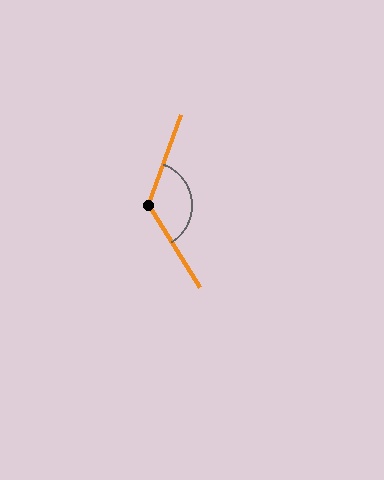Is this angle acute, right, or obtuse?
It is obtuse.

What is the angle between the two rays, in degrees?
Approximately 128 degrees.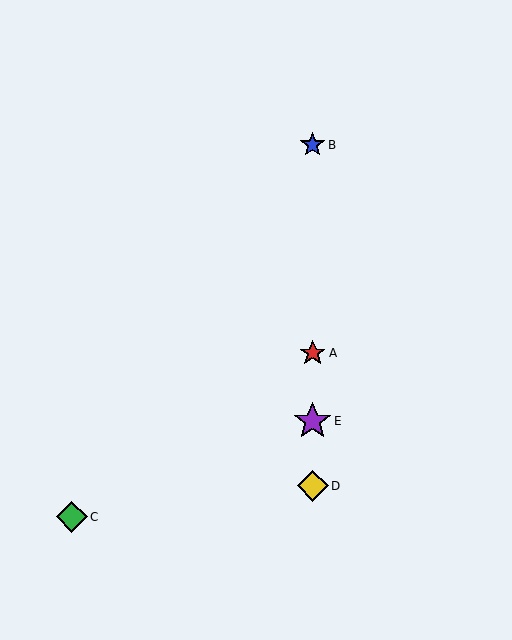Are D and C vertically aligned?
No, D is at x≈313 and C is at x≈72.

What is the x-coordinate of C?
Object C is at x≈72.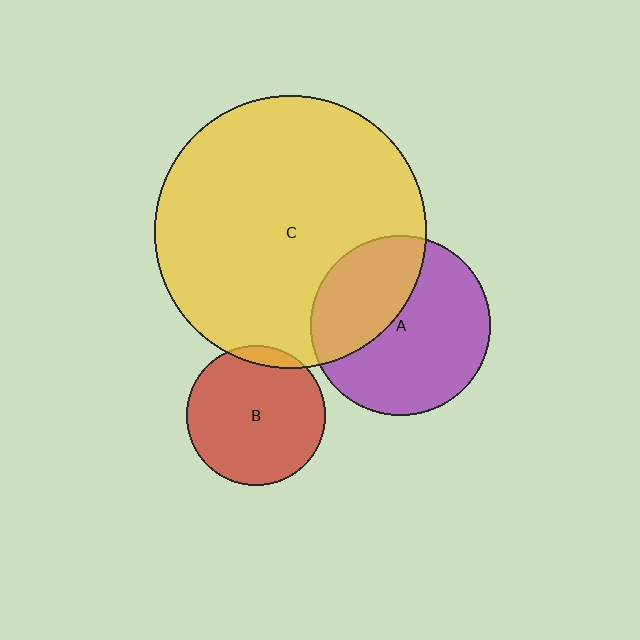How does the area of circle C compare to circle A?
Approximately 2.3 times.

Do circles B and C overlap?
Yes.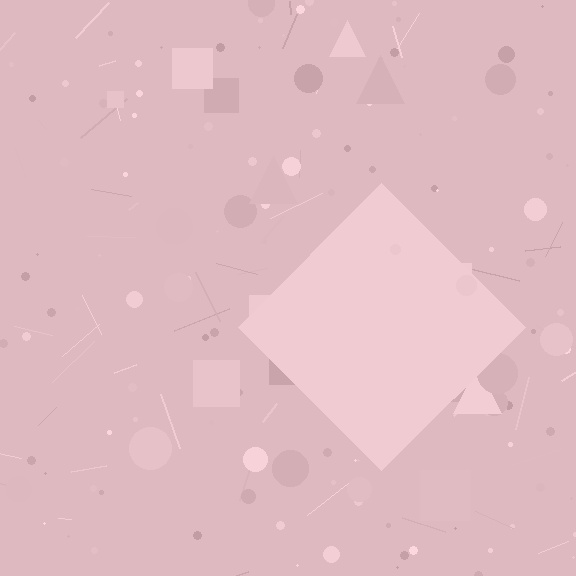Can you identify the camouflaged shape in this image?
The camouflaged shape is a diamond.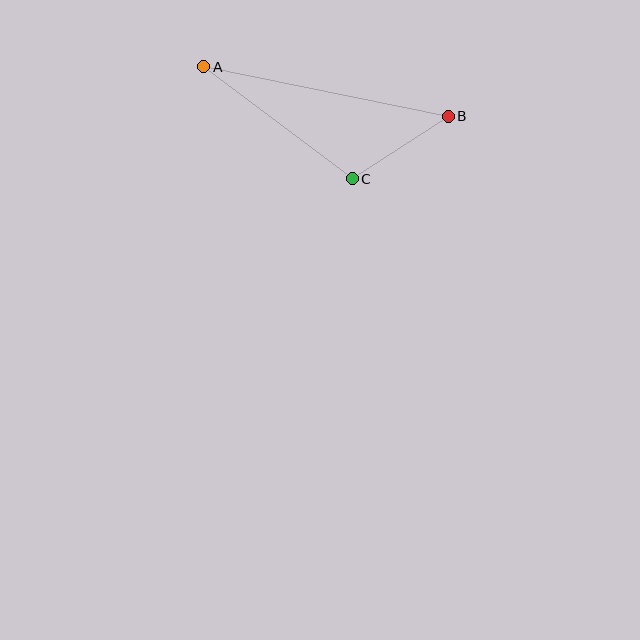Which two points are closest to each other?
Points B and C are closest to each other.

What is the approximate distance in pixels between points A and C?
The distance between A and C is approximately 186 pixels.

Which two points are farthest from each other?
Points A and B are farthest from each other.